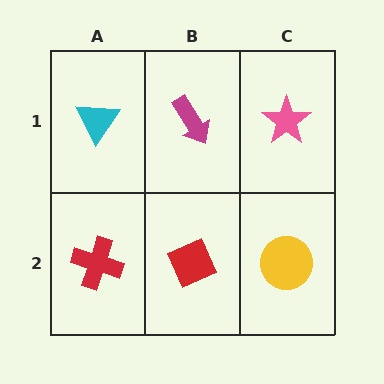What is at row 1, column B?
A magenta arrow.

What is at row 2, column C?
A yellow circle.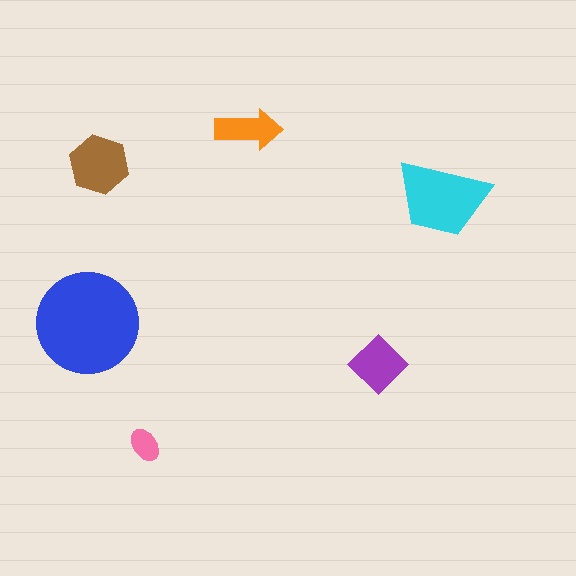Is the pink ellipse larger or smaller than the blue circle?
Smaller.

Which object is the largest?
The blue circle.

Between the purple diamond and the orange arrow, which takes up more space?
The purple diamond.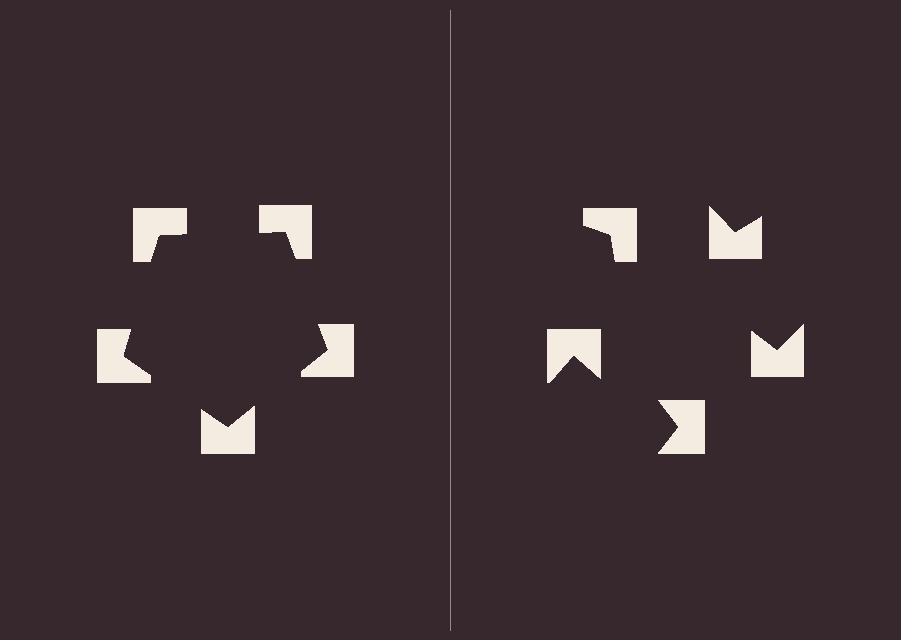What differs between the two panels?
The notched squares are positioned identically on both sides; only the wedge orientations differ. On the left they align to a pentagon; on the right they are misaligned.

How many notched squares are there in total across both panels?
10 — 5 on each side.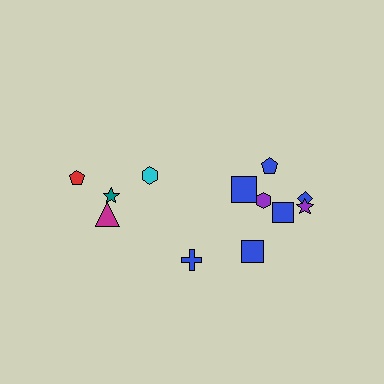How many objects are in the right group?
There are 7 objects.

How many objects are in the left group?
There are 5 objects.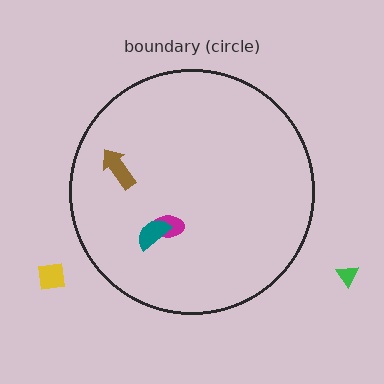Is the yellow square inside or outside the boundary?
Outside.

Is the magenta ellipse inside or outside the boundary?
Inside.